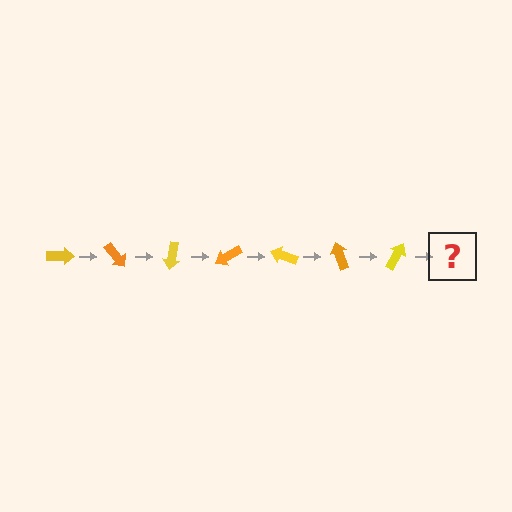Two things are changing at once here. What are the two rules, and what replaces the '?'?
The two rules are that it rotates 50 degrees each step and the color cycles through yellow and orange. The '?' should be an orange arrow, rotated 350 degrees from the start.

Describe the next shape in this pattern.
It should be an orange arrow, rotated 350 degrees from the start.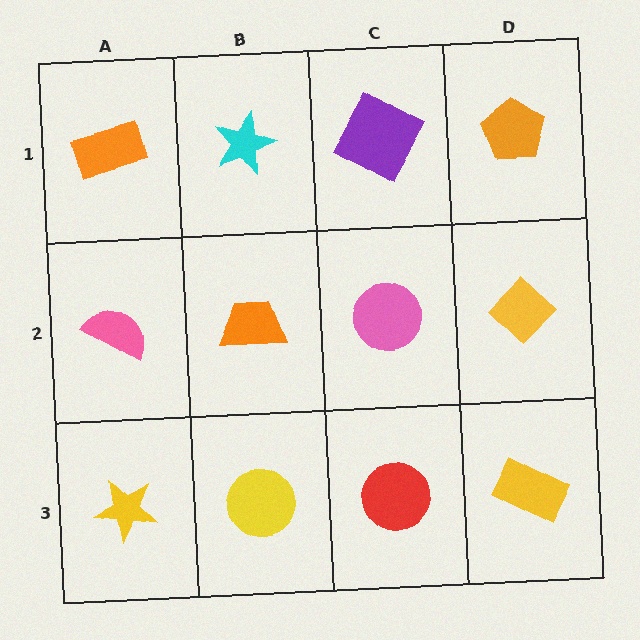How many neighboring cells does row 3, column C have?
3.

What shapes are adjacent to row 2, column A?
An orange rectangle (row 1, column A), a yellow star (row 3, column A), an orange trapezoid (row 2, column B).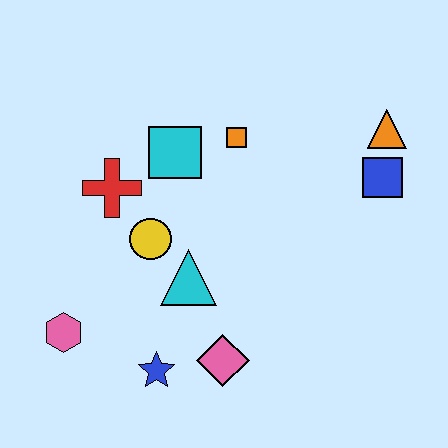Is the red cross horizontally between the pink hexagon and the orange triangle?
Yes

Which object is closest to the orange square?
The cyan square is closest to the orange square.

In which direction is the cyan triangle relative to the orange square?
The cyan triangle is below the orange square.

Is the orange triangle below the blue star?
No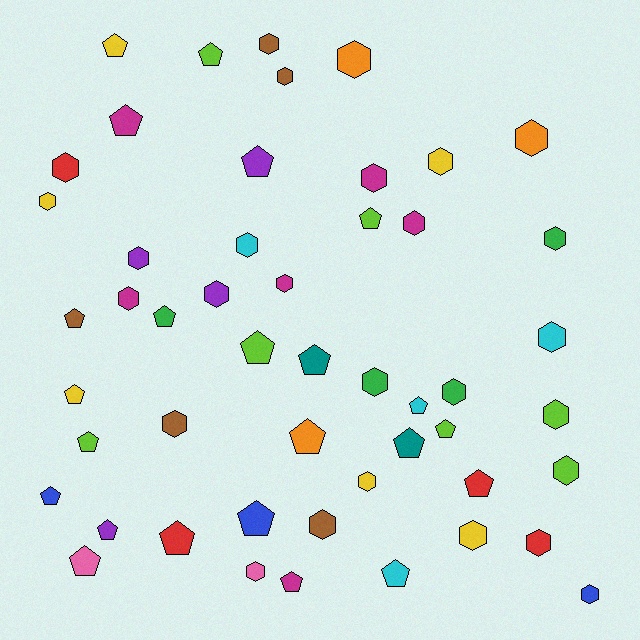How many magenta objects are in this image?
There are 6 magenta objects.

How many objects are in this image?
There are 50 objects.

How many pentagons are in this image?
There are 23 pentagons.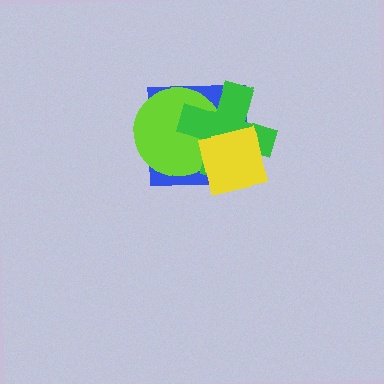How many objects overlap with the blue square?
3 objects overlap with the blue square.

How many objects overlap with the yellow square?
3 objects overlap with the yellow square.